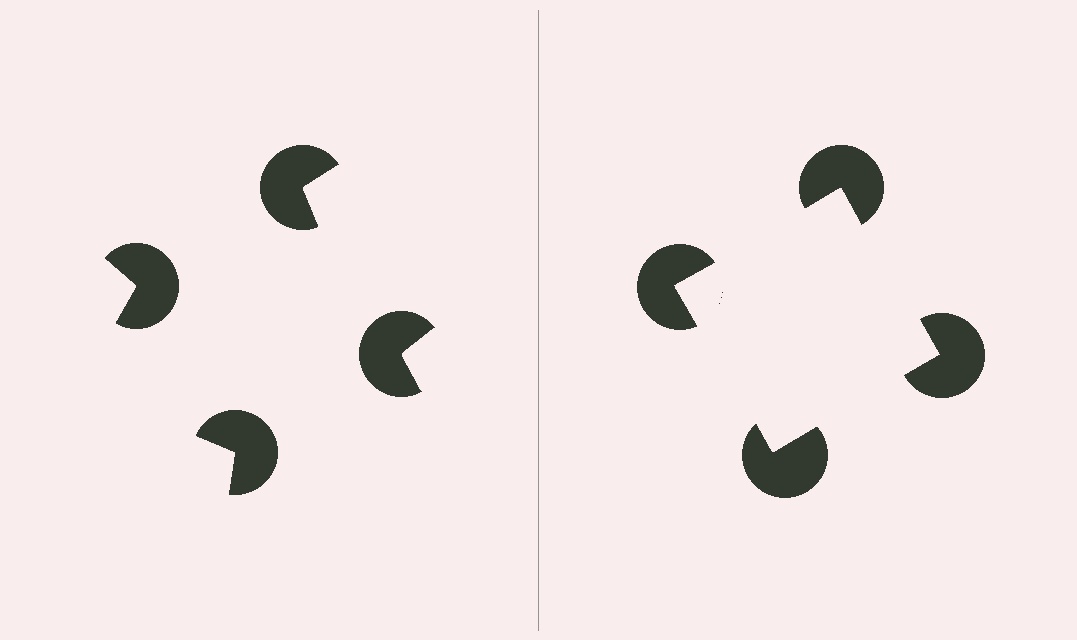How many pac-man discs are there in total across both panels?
8 — 4 on each side.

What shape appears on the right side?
An illusory square.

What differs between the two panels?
The pac-man discs are positioned identically on both sides; only the wedge orientations differ. On the right they align to a square; on the left they are misaligned.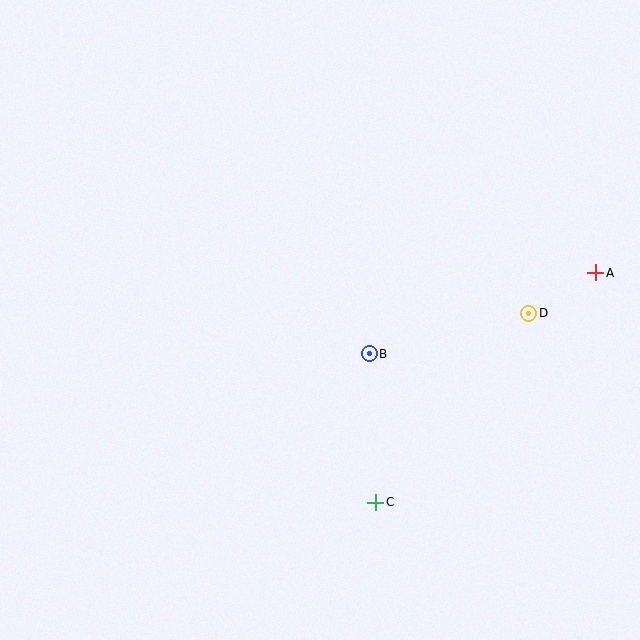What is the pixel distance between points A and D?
The distance between A and D is 78 pixels.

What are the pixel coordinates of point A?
Point A is at (596, 273).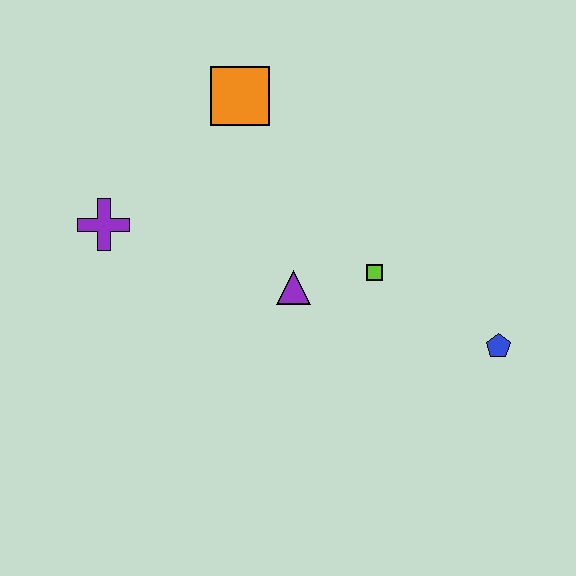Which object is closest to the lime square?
The purple triangle is closest to the lime square.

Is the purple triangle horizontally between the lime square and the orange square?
Yes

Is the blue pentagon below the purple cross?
Yes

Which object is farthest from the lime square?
The purple cross is farthest from the lime square.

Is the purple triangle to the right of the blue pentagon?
No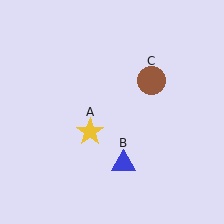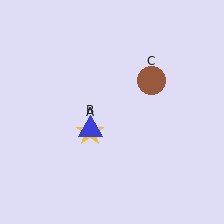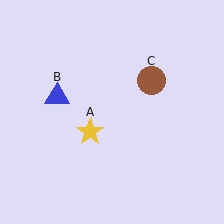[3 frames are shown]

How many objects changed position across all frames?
1 object changed position: blue triangle (object B).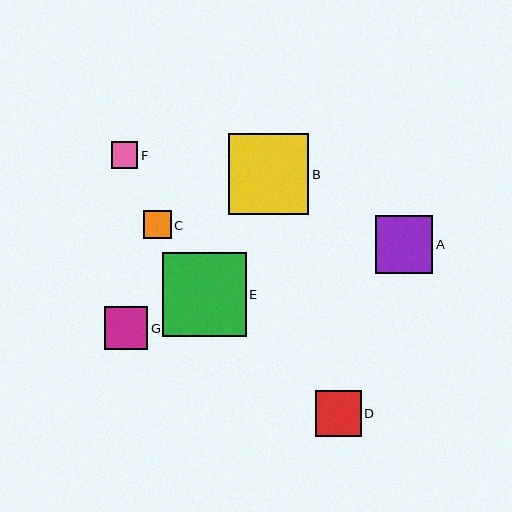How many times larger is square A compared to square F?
Square A is approximately 2.2 times the size of square F.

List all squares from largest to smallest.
From largest to smallest: E, B, A, D, G, C, F.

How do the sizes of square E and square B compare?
Square E and square B are approximately the same size.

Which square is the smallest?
Square F is the smallest with a size of approximately 27 pixels.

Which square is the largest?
Square E is the largest with a size of approximately 84 pixels.